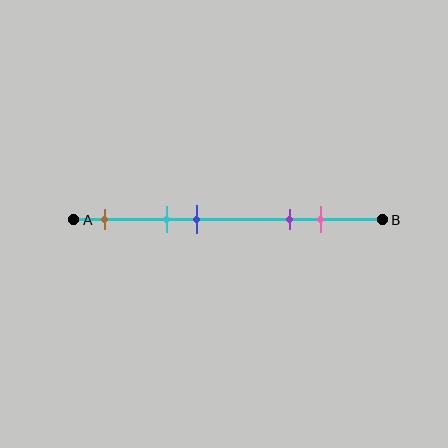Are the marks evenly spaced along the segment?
No, the marks are not evenly spaced.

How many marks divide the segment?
There are 5 marks dividing the segment.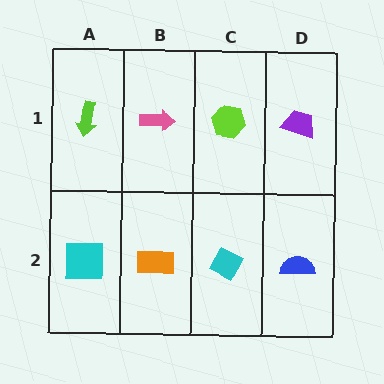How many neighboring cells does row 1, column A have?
2.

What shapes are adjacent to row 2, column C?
A lime hexagon (row 1, column C), an orange rectangle (row 2, column B), a blue semicircle (row 2, column D).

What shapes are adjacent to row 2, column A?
A lime arrow (row 1, column A), an orange rectangle (row 2, column B).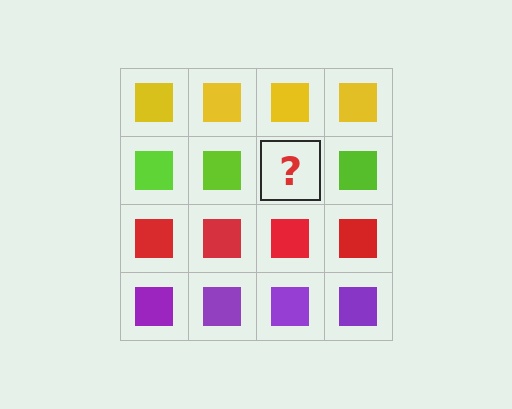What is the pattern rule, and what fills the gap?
The rule is that each row has a consistent color. The gap should be filled with a lime square.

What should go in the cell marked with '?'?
The missing cell should contain a lime square.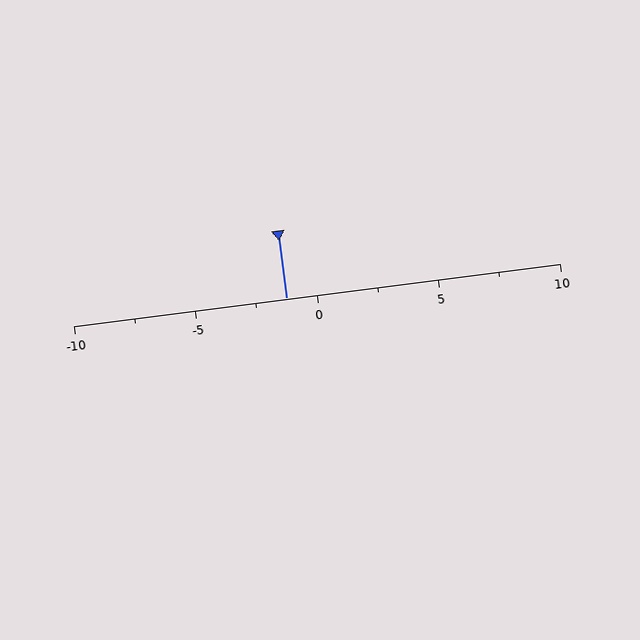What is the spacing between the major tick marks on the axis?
The major ticks are spaced 5 apart.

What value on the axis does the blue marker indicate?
The marker indicates approximately -1.2.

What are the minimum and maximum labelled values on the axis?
The axis runs from -10 to 10.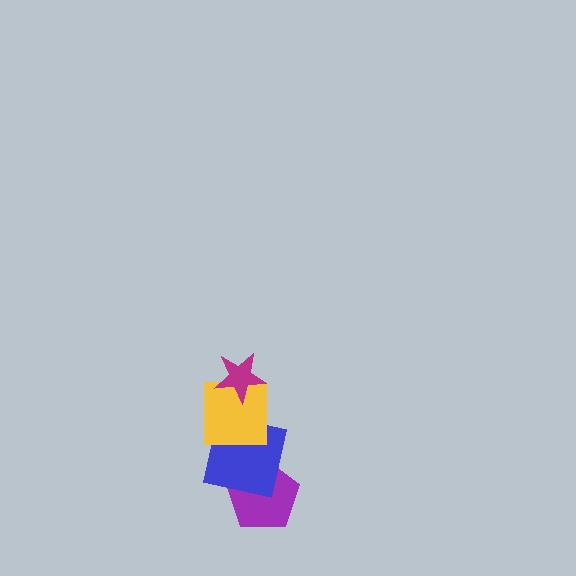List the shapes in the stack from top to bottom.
From top to bottom: the magenta star, the yellow square, the blue square, the purple pentagon.